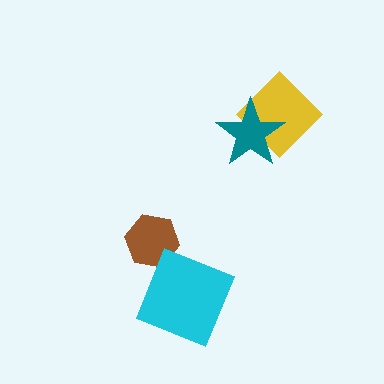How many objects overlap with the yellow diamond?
1 object overlaps with the yellow diamond.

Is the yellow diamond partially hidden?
Yes, it is partially covered by another shape.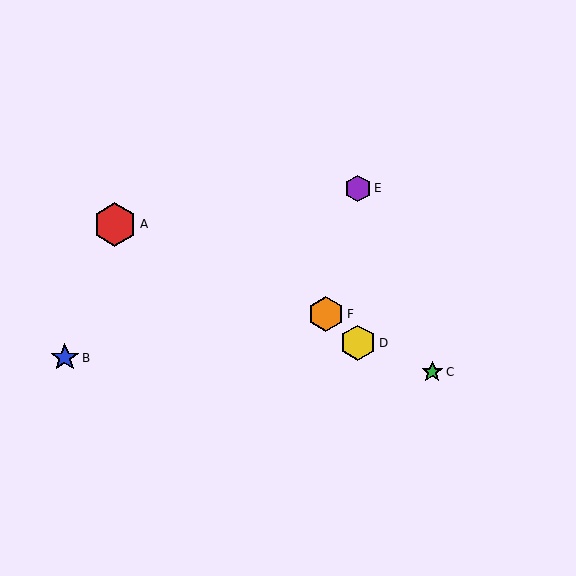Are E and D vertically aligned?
Yes, both are at x≈358.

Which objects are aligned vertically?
Objects D, E are aligned vertically.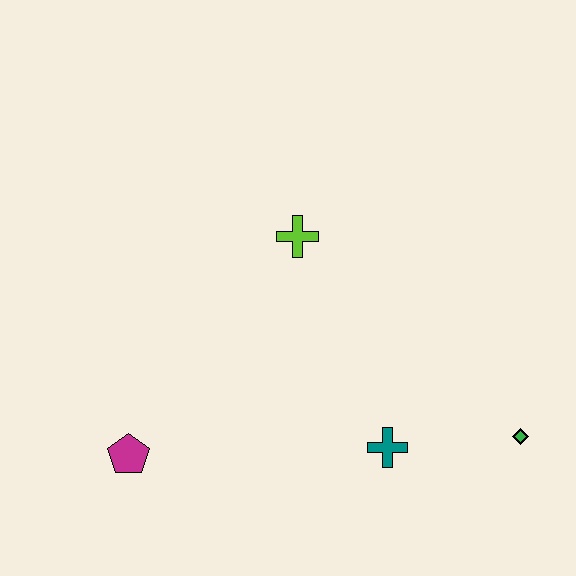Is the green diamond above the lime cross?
No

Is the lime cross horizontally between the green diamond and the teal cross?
No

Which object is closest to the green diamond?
The teal cross is closest to the green diamond.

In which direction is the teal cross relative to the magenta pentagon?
The teal cross is to the right of the magenta pentagon.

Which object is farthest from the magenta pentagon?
The green diamond is farthest from the magenta pentagon.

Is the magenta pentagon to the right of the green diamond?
No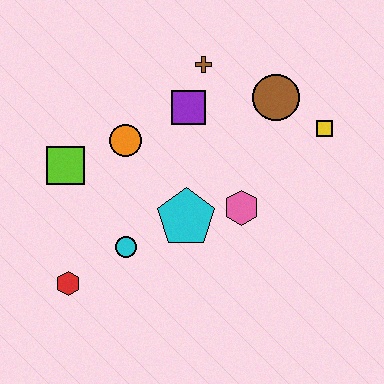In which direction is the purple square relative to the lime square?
The purple square is to the right of the lime square.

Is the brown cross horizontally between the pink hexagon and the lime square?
Yes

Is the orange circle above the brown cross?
No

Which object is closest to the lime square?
The orange circle is closest to the lime square.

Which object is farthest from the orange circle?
The yellow square is farthest from the orange circle.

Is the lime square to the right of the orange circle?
No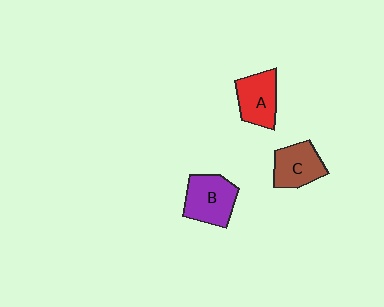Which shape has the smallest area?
Shape C (brown).